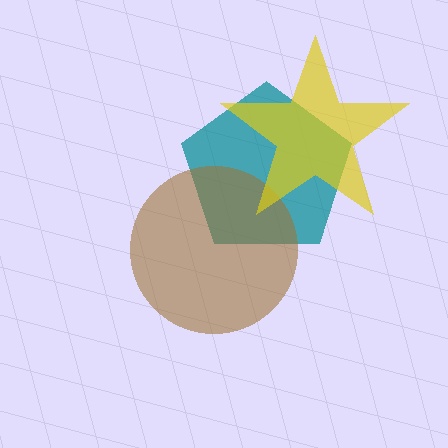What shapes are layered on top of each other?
The layered shapes are: a teal pentagon, a brown circle, a yellow star.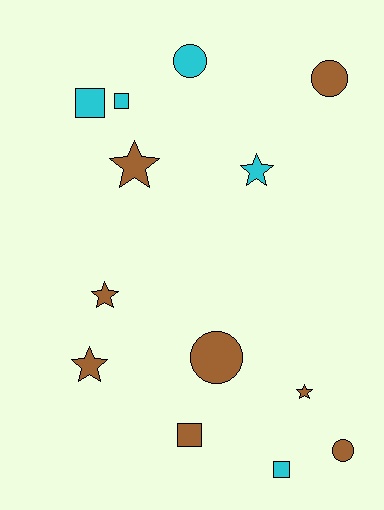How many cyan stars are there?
There is 1 cyan star.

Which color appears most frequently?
Brown, with 8 objects.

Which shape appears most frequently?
Star, with 5 objects.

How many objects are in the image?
There are 13 objects.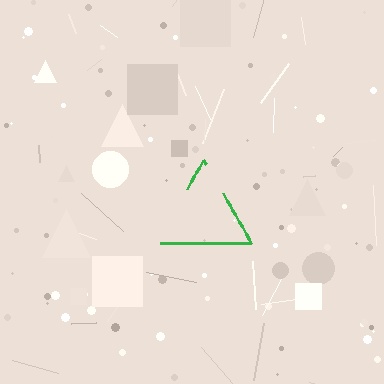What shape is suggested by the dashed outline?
The dashed outline suggests a triangle.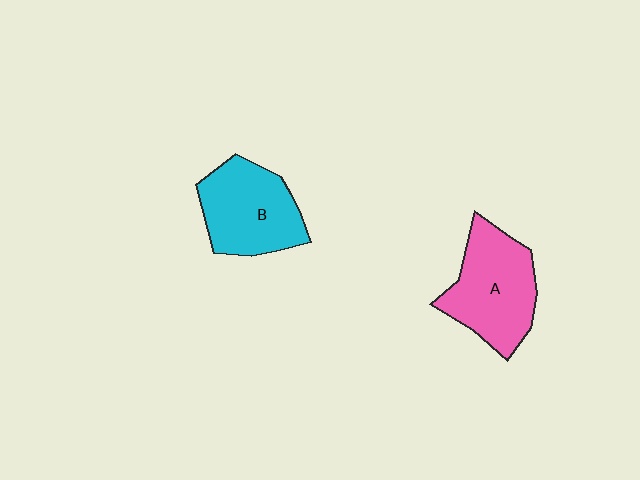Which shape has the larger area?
Shape A (pink).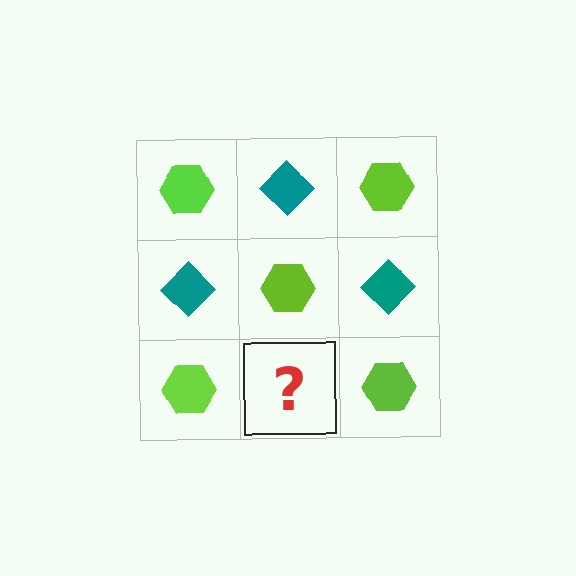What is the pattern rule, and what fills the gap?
The rule is that it alternates lime hexagon and teal diamond in a checkerboard pattern. The gap should be filled with a teal diamond.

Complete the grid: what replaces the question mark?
The question mark should be replaced with a teal diamond.